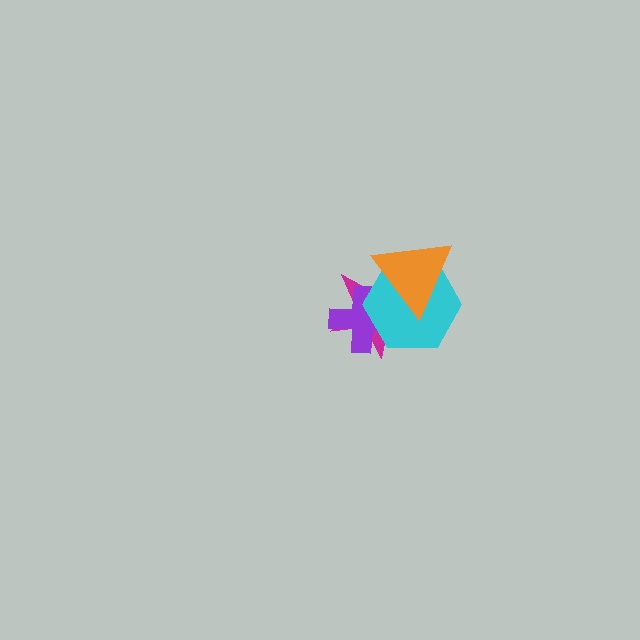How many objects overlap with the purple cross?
3 objects overlap with the purple cross.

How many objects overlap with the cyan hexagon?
3 objects overlap with the cyan hexagon.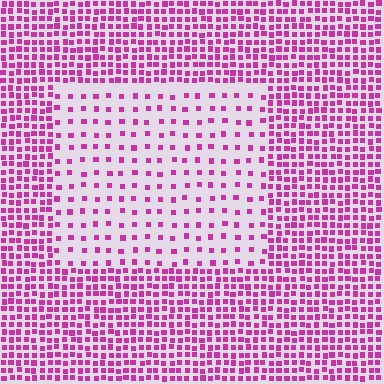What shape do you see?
I see a rectangle.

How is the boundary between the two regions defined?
The boundary is defined by a change in element density (approximately 2.8x ratio). All elements are the same color, size, and shape.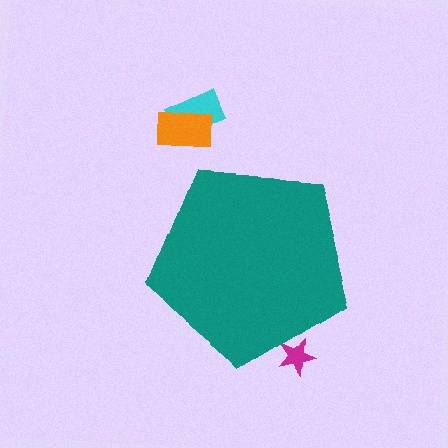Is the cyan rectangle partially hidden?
No, the cyan rectangle is fully visible.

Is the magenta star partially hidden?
Yes, the magenta star is partially hidden behind the teal pentagon.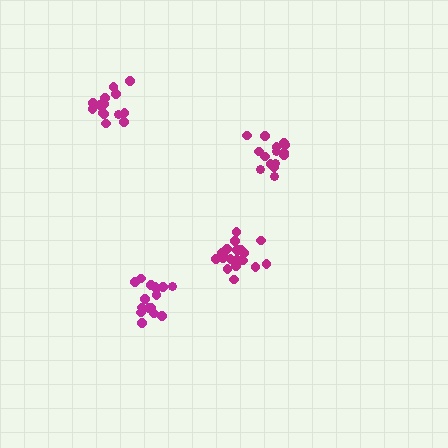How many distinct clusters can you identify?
There are 4 distinct clusters.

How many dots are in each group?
Group 1: 21 dots, Group 2: 15 dots, Group 3: 16 dots, Group 4: 15 dots (67 total).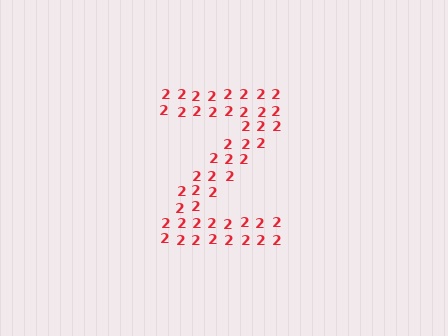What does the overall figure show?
The overall figure shows the letter Z.